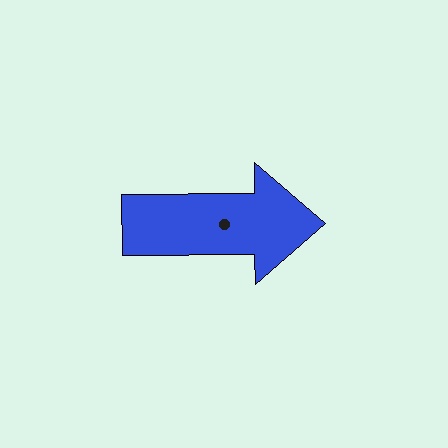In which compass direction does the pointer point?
East.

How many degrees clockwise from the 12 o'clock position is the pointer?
Approximately 90 degrees.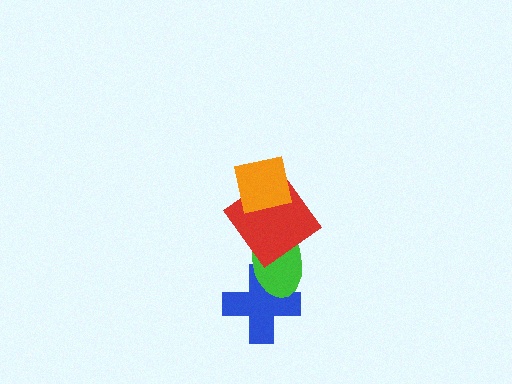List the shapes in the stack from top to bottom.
From top to bottom: the orange square, the red diamond, the green ellipse, the blue cross.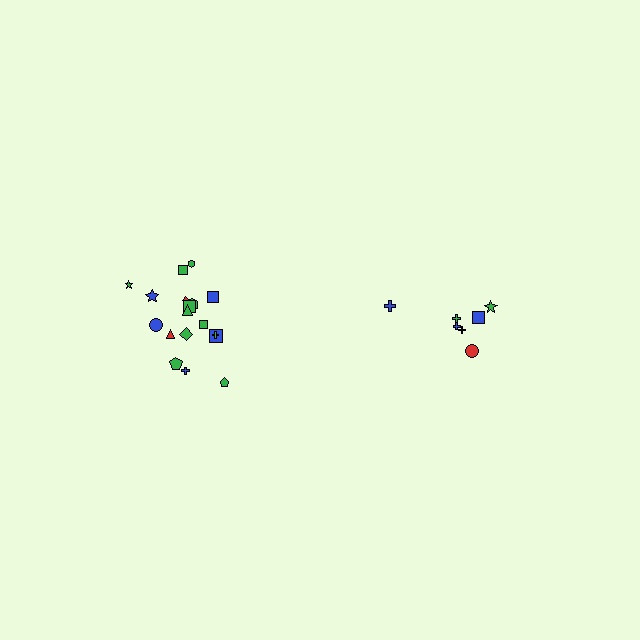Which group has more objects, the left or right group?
The left group.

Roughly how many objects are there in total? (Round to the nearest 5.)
Roughly 25 objects in total.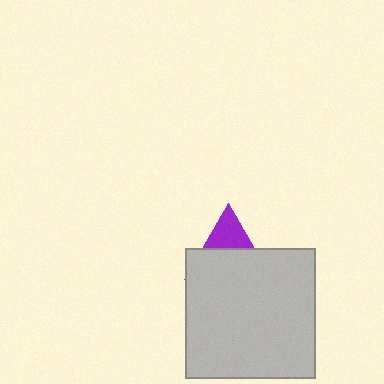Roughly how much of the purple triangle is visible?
A small part of it is visible (roughly 34%).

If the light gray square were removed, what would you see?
You would see the complete purple triangle.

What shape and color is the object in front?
The object in front is a light gray square.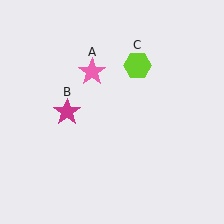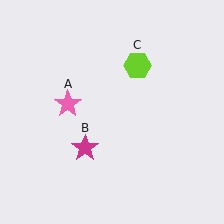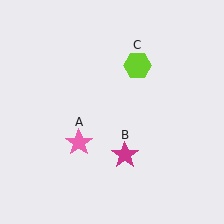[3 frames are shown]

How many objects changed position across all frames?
2 objects changed position: pink star (object A), magenta star (object B).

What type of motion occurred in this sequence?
The pink star (object A), magenta star (object B) rotated counterclockwise around the center of the scene.